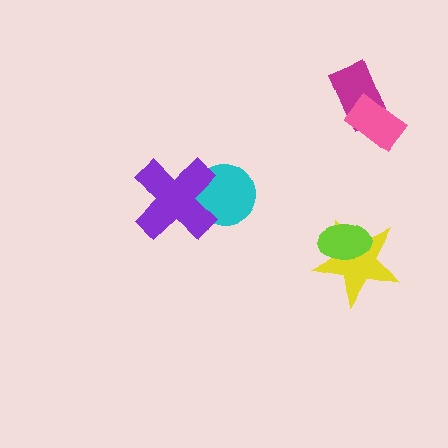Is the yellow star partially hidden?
Yes, it is partially covered by another shape.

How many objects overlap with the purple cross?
1 object overlaps with the purple cross.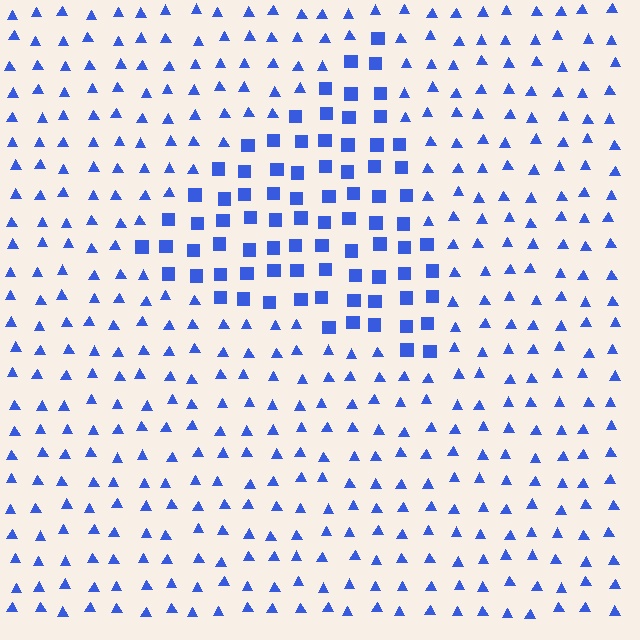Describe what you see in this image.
The image is filled with small blue elements arranged in a uniform grid. A triangle-shaped region contains squares, while the surrounding area contains triangles. The boundary is defined purely by the change in element shape.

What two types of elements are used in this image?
The image uses squares inside the triangle region and triangles outside it.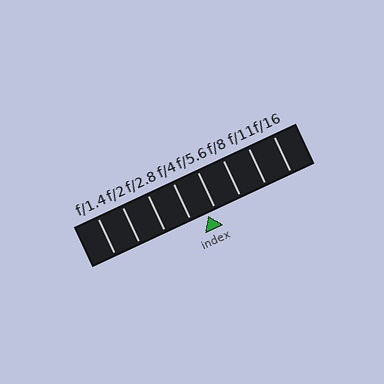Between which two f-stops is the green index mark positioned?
The index mark is between f/4 and f/5.6.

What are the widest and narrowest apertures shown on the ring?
The widest aperture shown is f/1.4 and the narrowest is f/16.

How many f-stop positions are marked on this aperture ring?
There are 8 f-stop positions marked.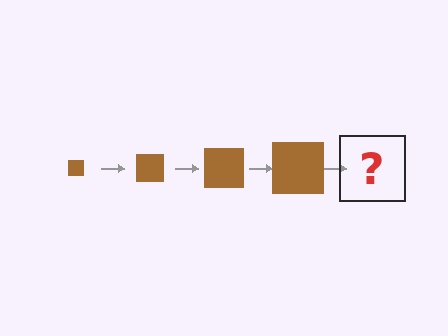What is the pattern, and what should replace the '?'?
The pattern is that the square gets progressively larger each step. The '?' should be a brown square, larger than the previous one.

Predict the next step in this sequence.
The next step is a brown square, larger than the previous one.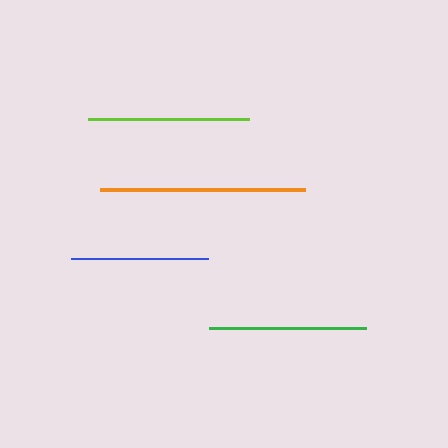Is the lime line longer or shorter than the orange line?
The orange line is longer than the lime line.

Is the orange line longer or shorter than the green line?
The orange line is longer than the green line.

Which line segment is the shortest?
The blue line is the shortest at approximately 136 pixels.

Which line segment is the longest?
The orange line is the longest at approximately 205 pixels.